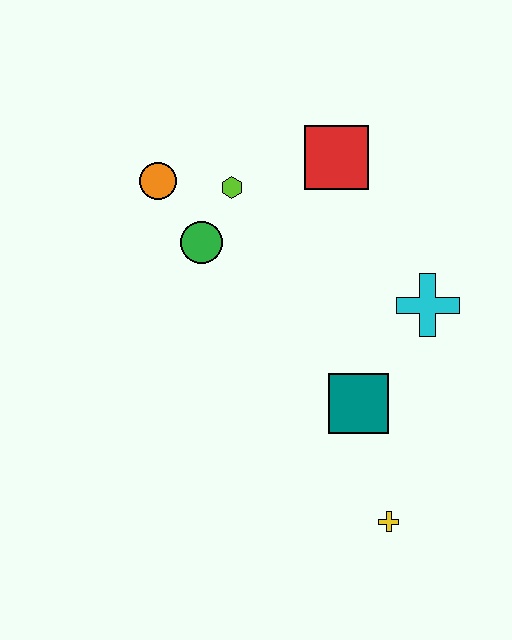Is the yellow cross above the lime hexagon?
No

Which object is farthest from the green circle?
The yellow cross is farthest from the green circle.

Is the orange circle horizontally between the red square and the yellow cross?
No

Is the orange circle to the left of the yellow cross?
Yes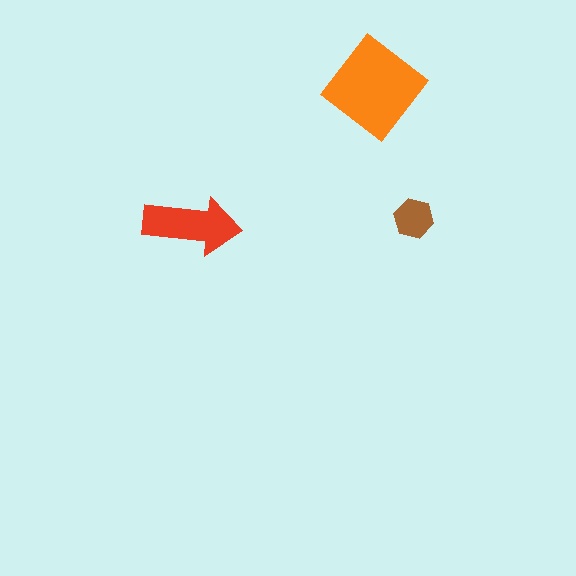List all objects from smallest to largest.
The brown hexagon, the red arrow, the orange diamond.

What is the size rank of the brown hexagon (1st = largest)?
3rd.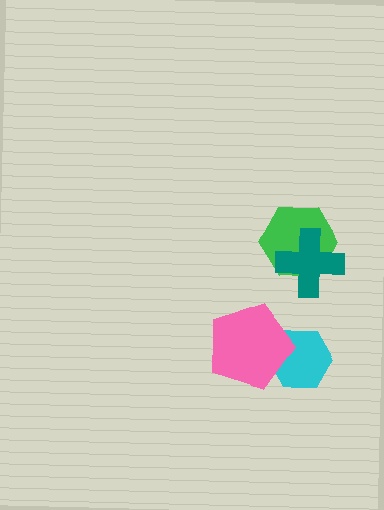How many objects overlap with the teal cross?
1 object overlaps with the teal cross.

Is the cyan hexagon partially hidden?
Yes, it is partially covered by another shape.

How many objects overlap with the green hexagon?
1 object overlaps with the green hexagon.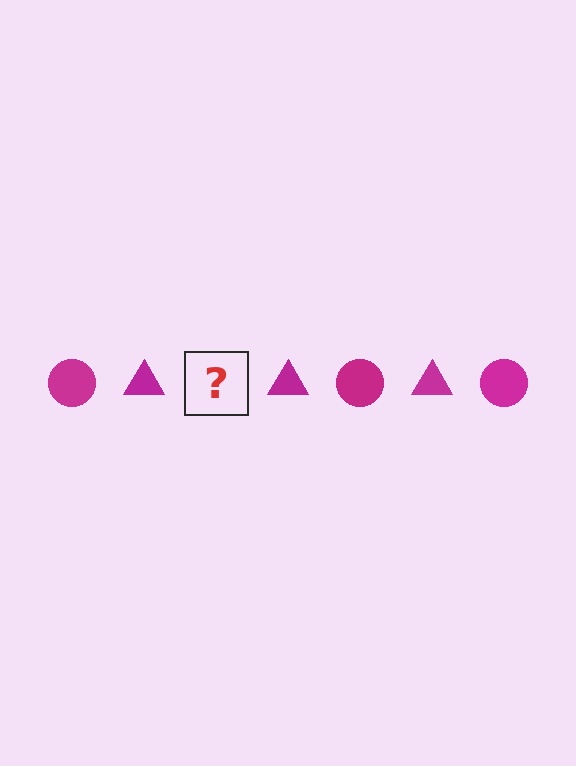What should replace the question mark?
The question mark should be replaced with a magenta circle.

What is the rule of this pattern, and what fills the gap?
The rule is that the pattern cycles through circle, triangle shapes in magenta. The gap should be filled with a magenta circle.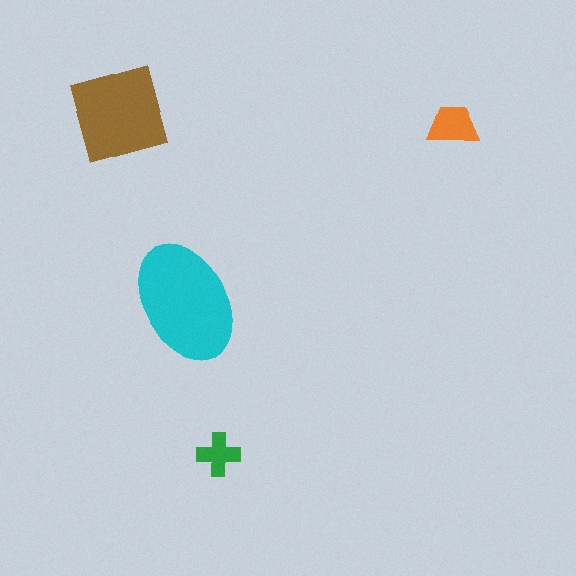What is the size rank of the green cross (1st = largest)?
4th.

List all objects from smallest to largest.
The green cross, the orange trapezoid, the brown diamond, the cyan ellipse.